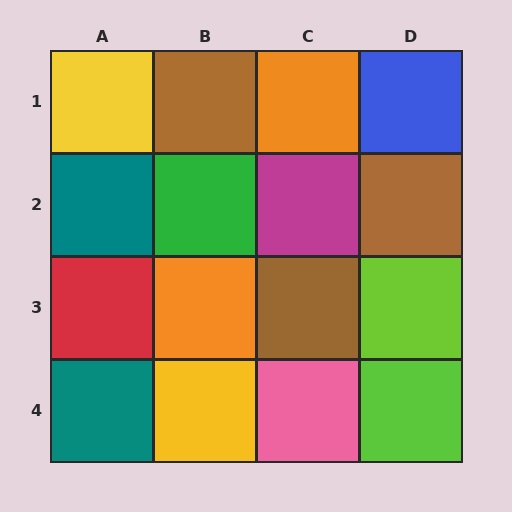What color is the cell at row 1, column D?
Blue.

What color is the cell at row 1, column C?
Orange.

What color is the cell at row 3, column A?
Red.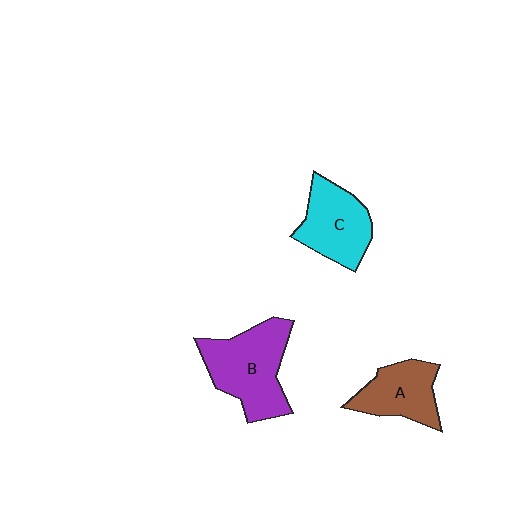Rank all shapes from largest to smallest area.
From largest to smallest: B (purple), C (cyan), A (brown).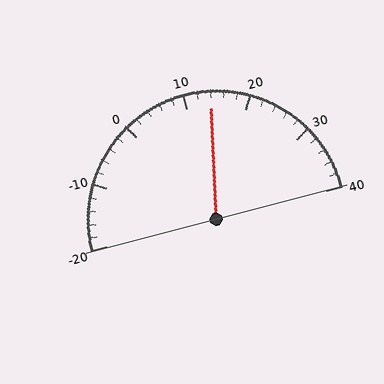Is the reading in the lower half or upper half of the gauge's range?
The reading is in the upper half of the range (-20 to 40).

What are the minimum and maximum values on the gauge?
The gauge ranges from -20 to 40.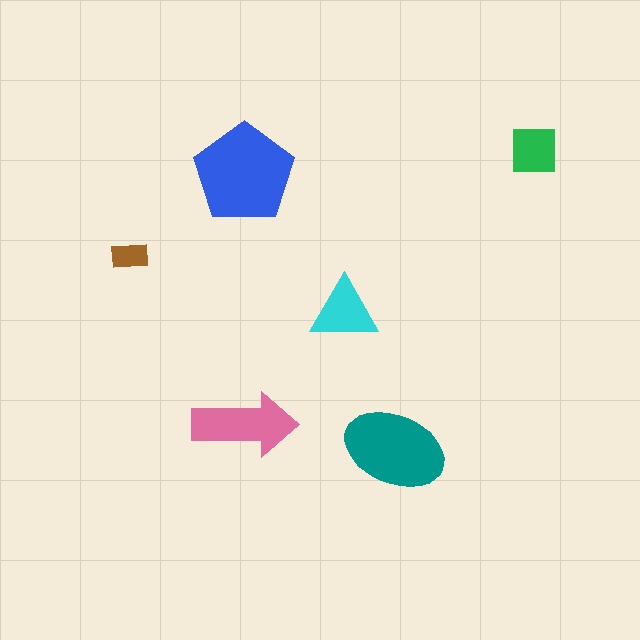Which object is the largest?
The blue pentagon.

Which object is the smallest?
The brown rectangle.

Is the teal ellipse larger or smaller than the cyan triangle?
Larger.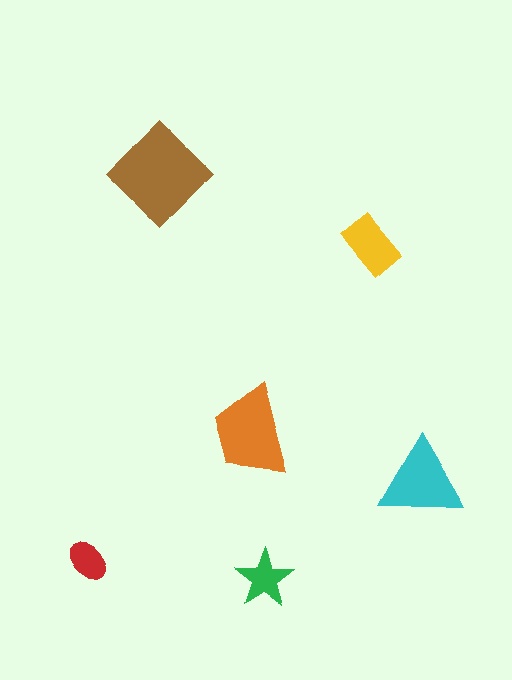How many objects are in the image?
There are 6 objects in the image.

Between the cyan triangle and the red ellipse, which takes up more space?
The cyan triangle.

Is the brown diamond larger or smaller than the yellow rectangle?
Larger.